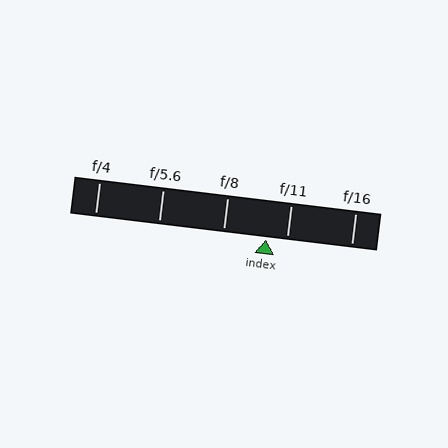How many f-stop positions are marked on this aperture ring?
There are 5 f-stop positions marked.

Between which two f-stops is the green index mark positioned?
The index mark is between f/8 and f/11.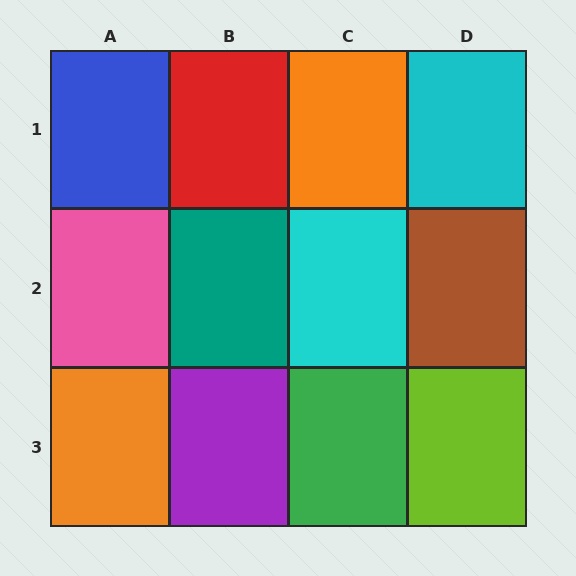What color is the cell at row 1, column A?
Blue.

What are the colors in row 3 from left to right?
Orange, purple, green, lime.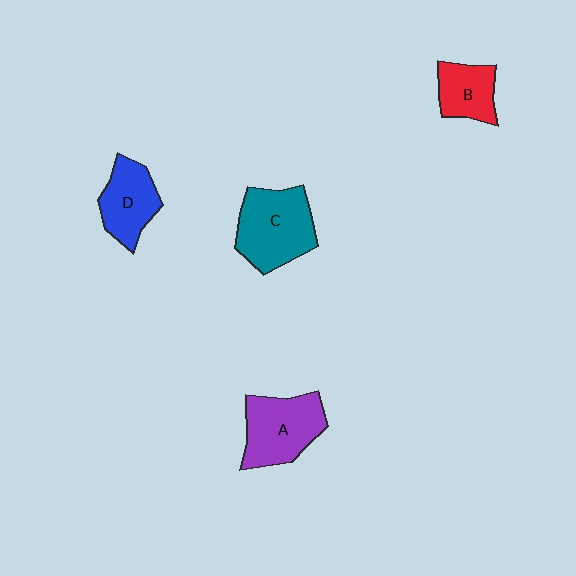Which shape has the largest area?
Shape C (teal).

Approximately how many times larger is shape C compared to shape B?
Approximately 1.7 times.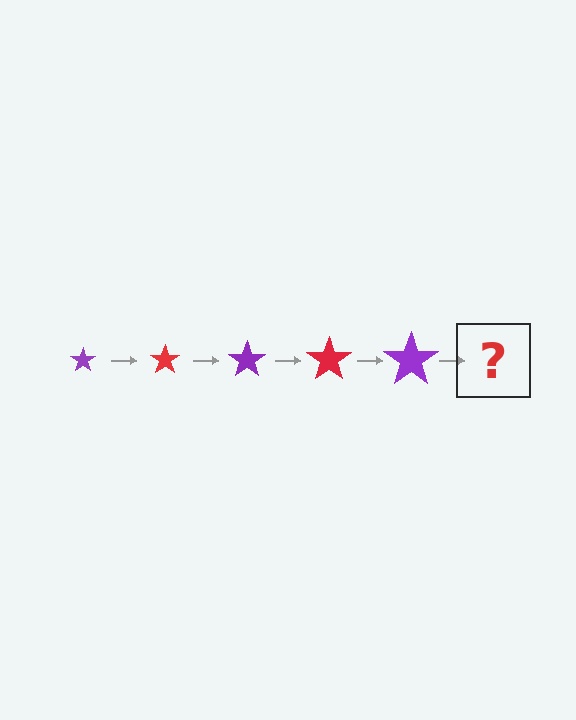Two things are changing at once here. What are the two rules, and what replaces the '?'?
The two rules are that the star grows larger each step and the color cycles through purple and red. The '?' should be a red star, larger than the previous one.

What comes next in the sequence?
The next element should be a red star, larger than the previous one.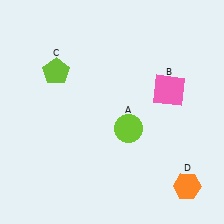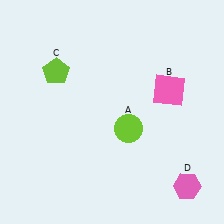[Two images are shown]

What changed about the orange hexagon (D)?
In Image 1, D is orange. In Image 2, it changed to pink.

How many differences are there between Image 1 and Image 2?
There is 1 difference between the two images.